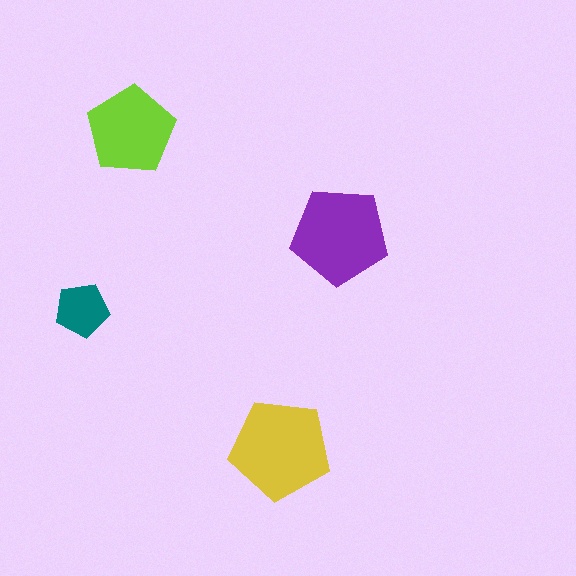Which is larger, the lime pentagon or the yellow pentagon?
The yellow one.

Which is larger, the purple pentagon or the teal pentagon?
The purple one.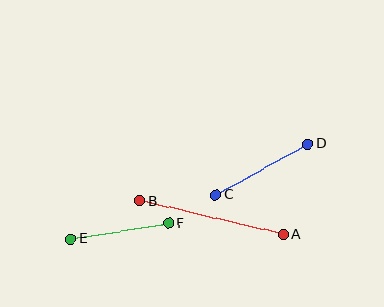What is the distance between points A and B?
The distance is approximately 147 pixels.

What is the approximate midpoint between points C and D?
The midpoint is at approximately (261, 169) pixels.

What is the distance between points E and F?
The distance is approximately 99 pixels.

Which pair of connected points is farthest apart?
Points A and B are farthest apart.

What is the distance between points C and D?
The distance is approximately 105 pixels.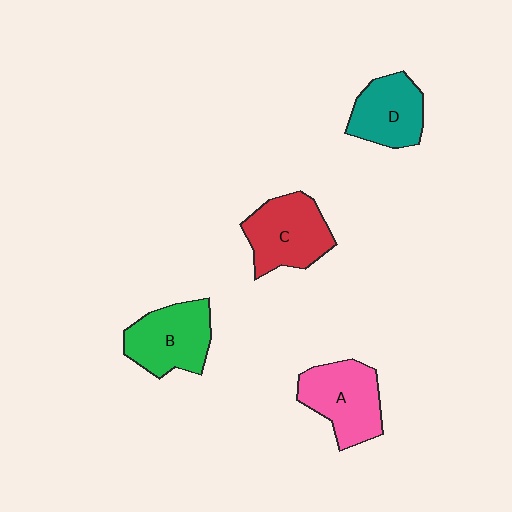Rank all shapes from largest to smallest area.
From largest to smallest: A (pink), C (red), B (green), D (teal).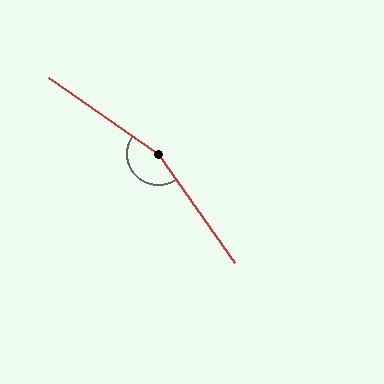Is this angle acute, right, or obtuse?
It is obtuse.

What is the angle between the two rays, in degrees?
Approximately 160 degrees.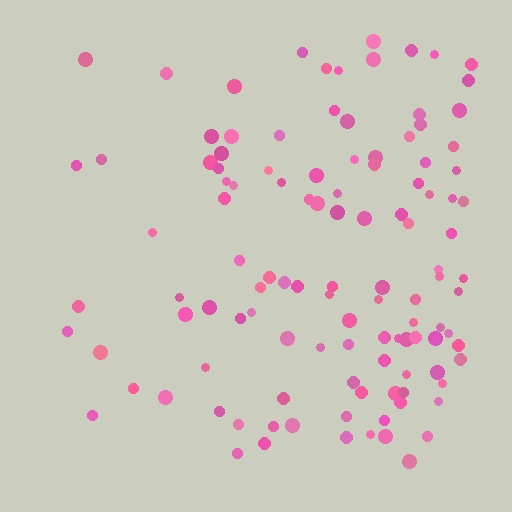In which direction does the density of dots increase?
From left to right, with the right side densest.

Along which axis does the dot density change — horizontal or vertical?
Horizontal.